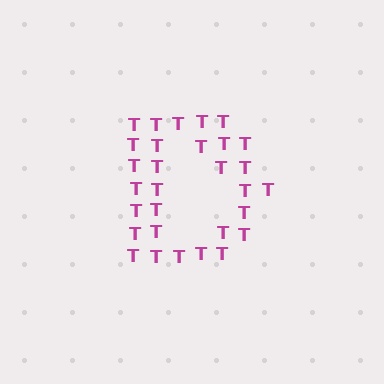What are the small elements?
The small elements are letter T's.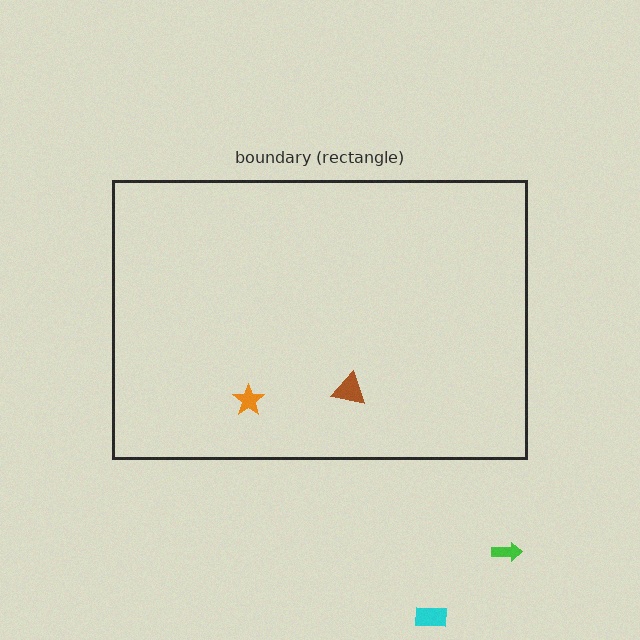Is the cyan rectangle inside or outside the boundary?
Outside.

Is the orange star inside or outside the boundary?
Inside.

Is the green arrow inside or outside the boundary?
Outside.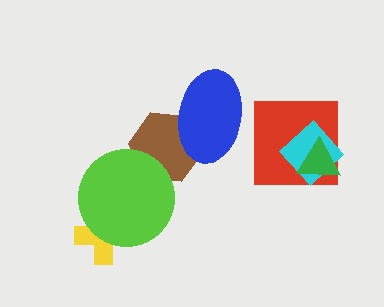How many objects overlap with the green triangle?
2 objects overlap with the green triangle.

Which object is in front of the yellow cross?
The lime circle is in front of the yellow cross.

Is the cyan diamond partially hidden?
Yes, it is partially covered by another shape.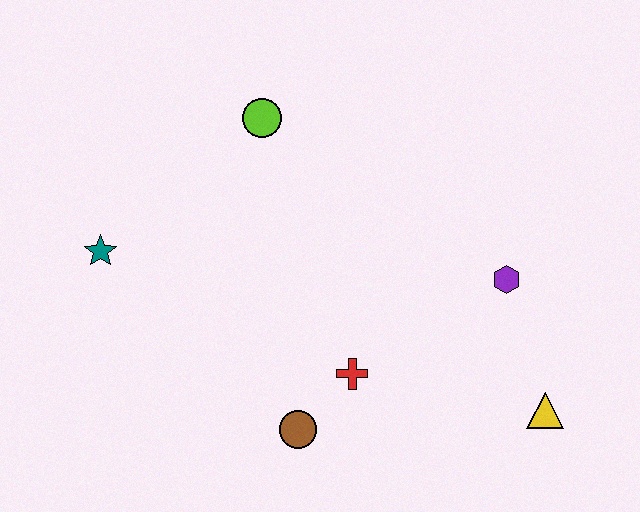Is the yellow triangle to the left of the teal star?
No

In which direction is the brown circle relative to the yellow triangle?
The brown circle is to the left of the yellow triangle.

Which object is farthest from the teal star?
The yellow triangle is farthest from the teal star.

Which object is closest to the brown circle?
The red cross is closest to the brown circle.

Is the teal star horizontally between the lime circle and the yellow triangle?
No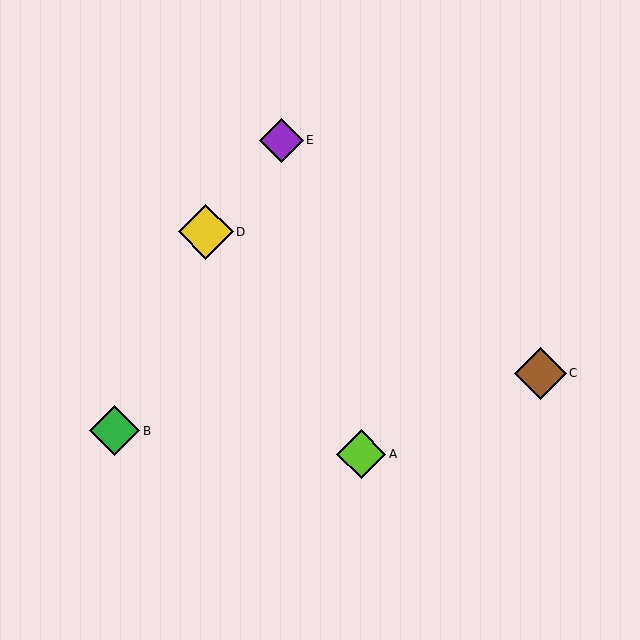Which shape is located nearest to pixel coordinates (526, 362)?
The brown diamond (labeled C) at (541, 373) is nearest to that location.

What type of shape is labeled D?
Shape D is a yellow diamond.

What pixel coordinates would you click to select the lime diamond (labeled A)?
Click at (361, 454) to select the lime diamond A.